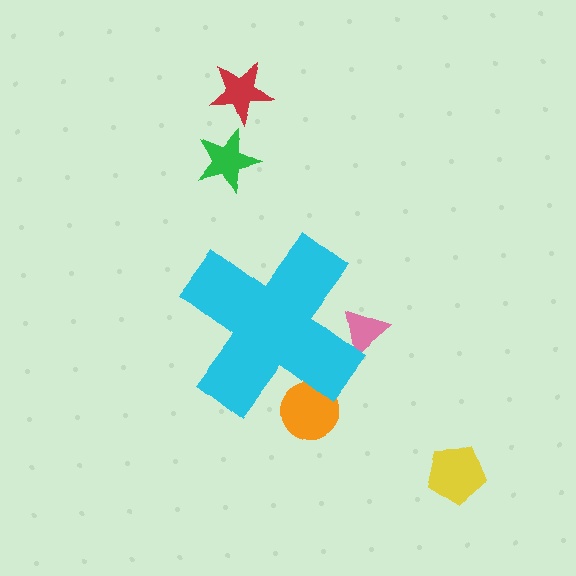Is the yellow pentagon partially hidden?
No, the yellow pentagon is fully visible.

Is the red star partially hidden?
No, the red star is fully visible.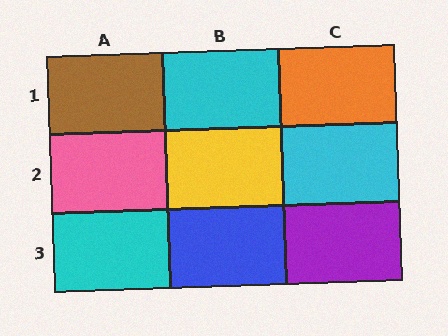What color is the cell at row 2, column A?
Pink.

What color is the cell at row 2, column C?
Cyan.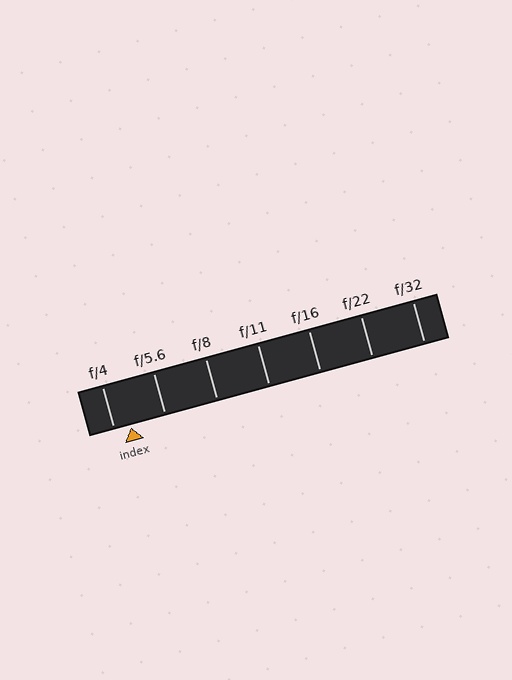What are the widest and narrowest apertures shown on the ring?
The widest aperture shown is f/4 and the narrowest is f/32.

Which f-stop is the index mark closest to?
The index mark is closest to f/4.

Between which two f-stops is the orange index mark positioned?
The index mark is between f/4 and f/5.6.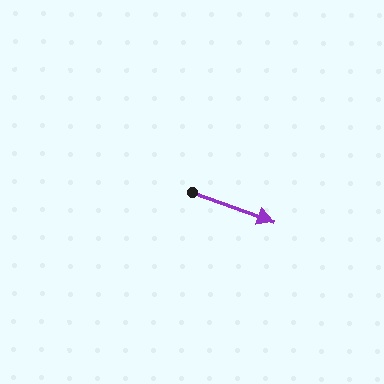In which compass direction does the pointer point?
East.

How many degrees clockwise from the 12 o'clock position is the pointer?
Approximately 110 degrees.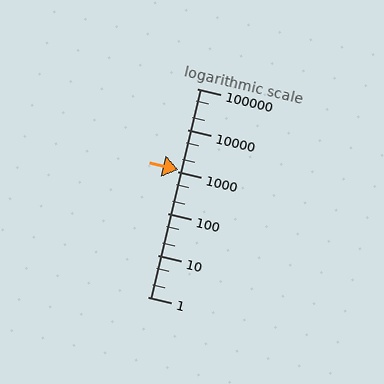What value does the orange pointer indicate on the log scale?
The pointer indicates approximately 1100.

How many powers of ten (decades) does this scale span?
The scale spans 5 decades, from 1 to 100000.